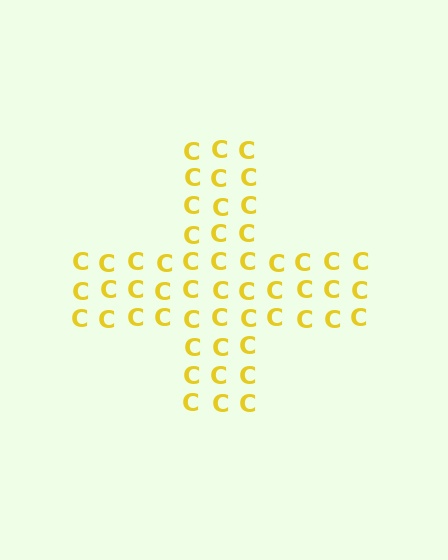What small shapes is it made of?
It is made of small letter C's.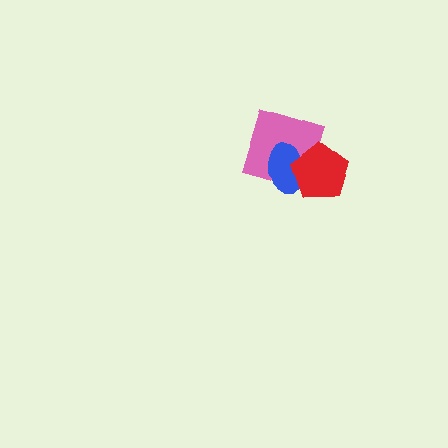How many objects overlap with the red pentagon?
2 objects overlap with the red pentagon.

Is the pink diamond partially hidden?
Yes, it is partially covered by another shape.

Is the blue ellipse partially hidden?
Yes, it is partially covered by another shape.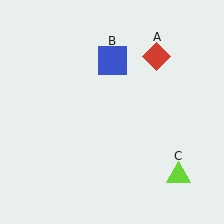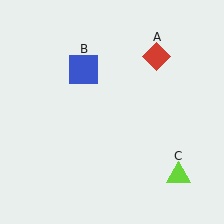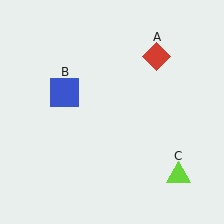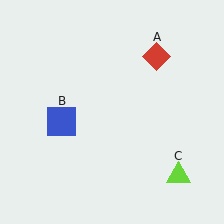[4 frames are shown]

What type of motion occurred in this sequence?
The blue square (object B) rotated counterclockwise around the center of the scene.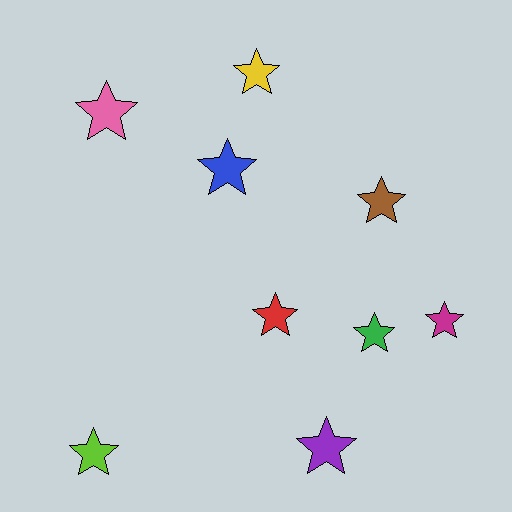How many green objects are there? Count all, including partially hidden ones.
There is 1 green object.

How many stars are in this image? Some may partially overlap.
There are 9 stars.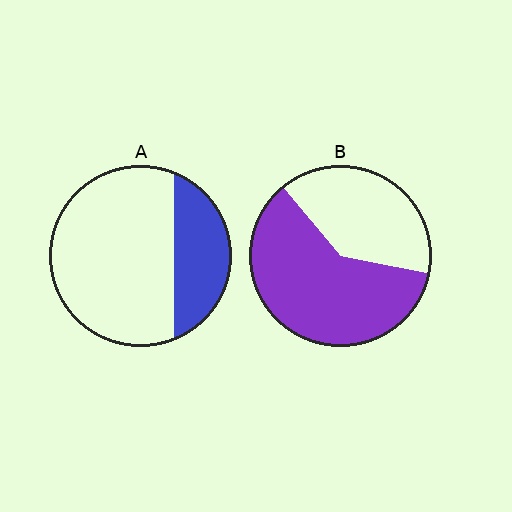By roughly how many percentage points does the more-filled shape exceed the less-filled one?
By roughly 35 percentage points (B over A).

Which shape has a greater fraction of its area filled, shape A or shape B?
Shape B.